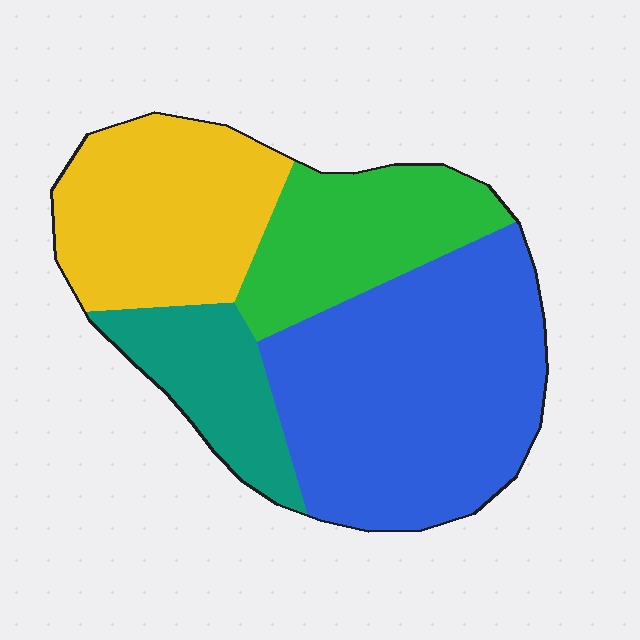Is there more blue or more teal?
Blue.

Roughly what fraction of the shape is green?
Green takes up about one fifth (1/5) of the shape.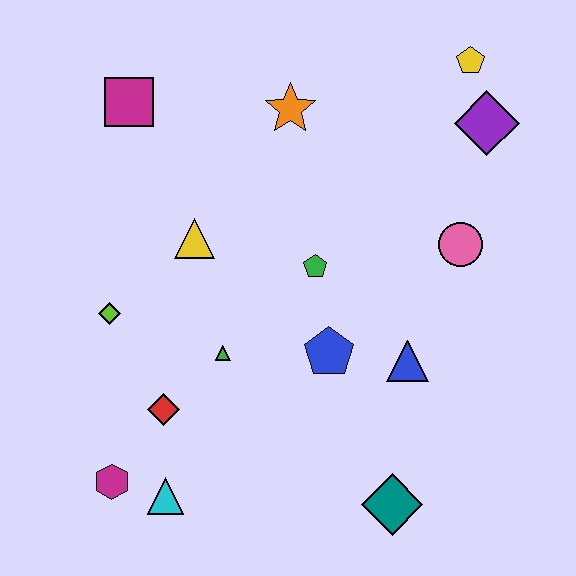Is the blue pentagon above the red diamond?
Yes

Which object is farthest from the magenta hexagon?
The yellow pentagon is farthest from the magenta hexagon.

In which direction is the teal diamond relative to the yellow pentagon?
The teal diamond is below the yellow pentagon.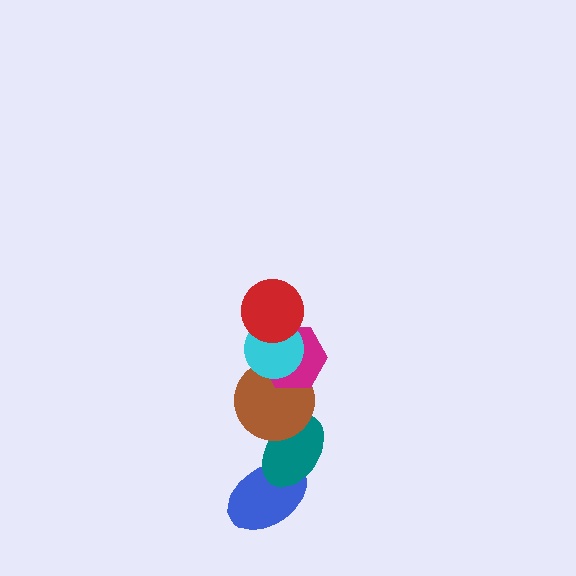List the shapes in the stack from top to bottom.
From top to bottom: the red circle, the cyan circle, the magenta hexagon, the brown circle, the teal ellipse, the blue ellipse.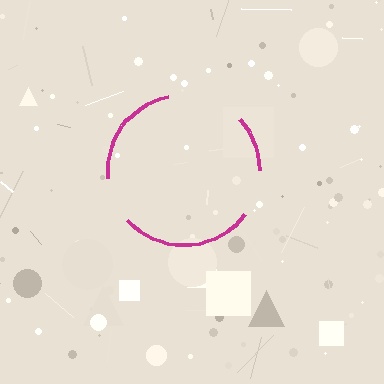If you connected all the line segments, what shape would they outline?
They would outline a circle.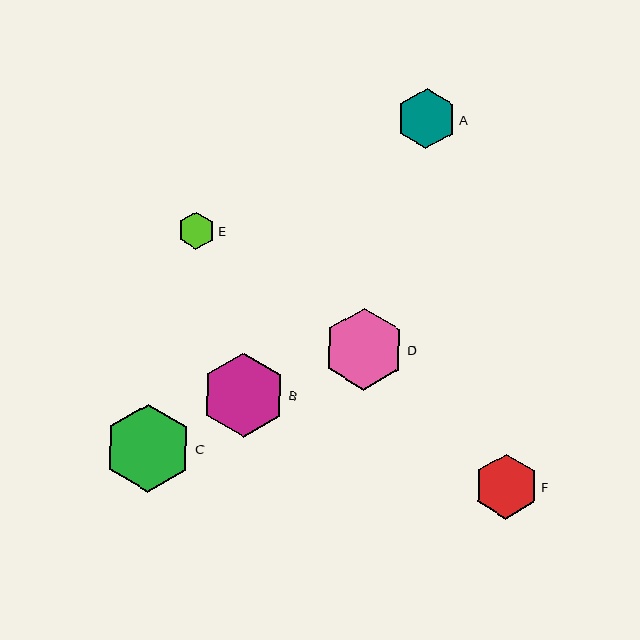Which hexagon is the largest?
Hexagon C is the largest with a size of approximately 88 pixels.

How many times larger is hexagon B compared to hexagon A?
Hexagon B is approximately 1.4 times the size of hexagon A.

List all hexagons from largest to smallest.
From largest to smallest: C, B, D, F, A, E.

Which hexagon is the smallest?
Hexagon E is the smallest with a size of approximately 37 pixels.